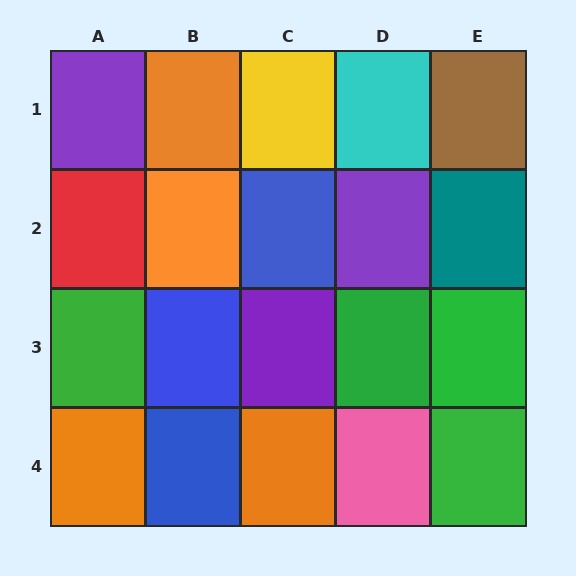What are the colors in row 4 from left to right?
Orange, blue, orange, pink, green.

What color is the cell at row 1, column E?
Brown.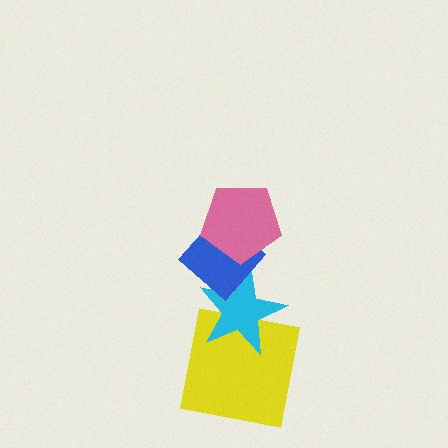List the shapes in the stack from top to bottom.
From top to bottom: the pink pentagon, the blue diamond, the cyan star, the yellow square.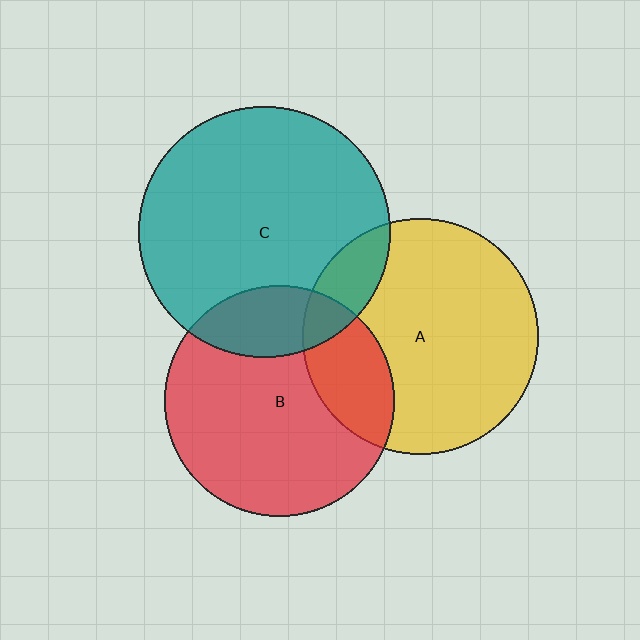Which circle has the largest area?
Circle C (teal).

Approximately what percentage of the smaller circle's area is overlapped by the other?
Approximately 25%.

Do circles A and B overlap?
Yes.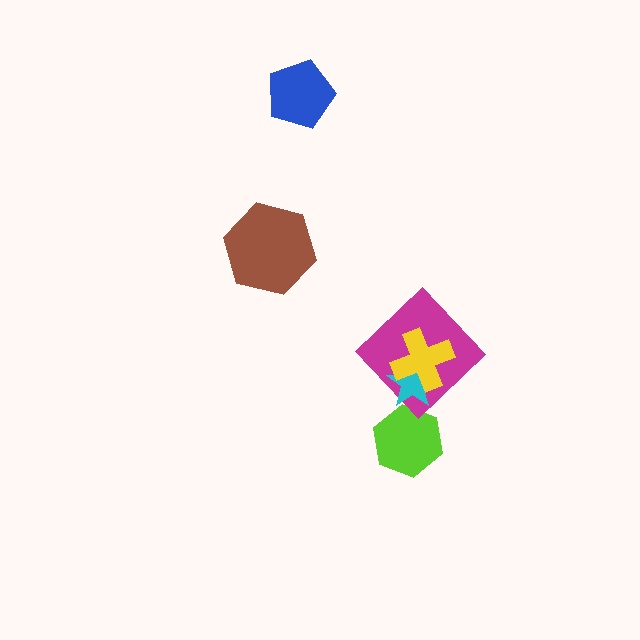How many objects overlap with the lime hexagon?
1 object overlaps with the lime hexagon.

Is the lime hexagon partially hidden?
Yes, it is partially covered by another shape.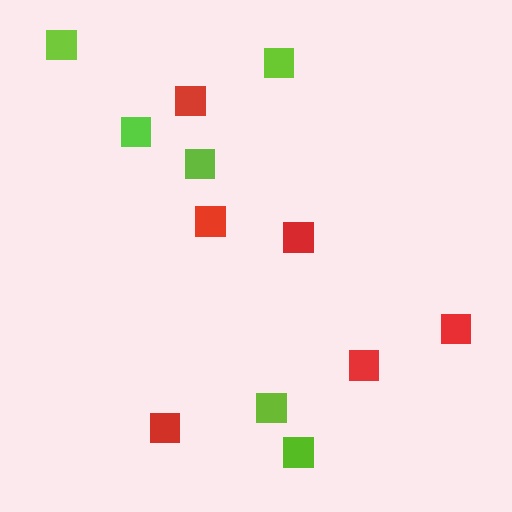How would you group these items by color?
There are 2 groups: one group of lime squares (6) and one group of red squares (6).